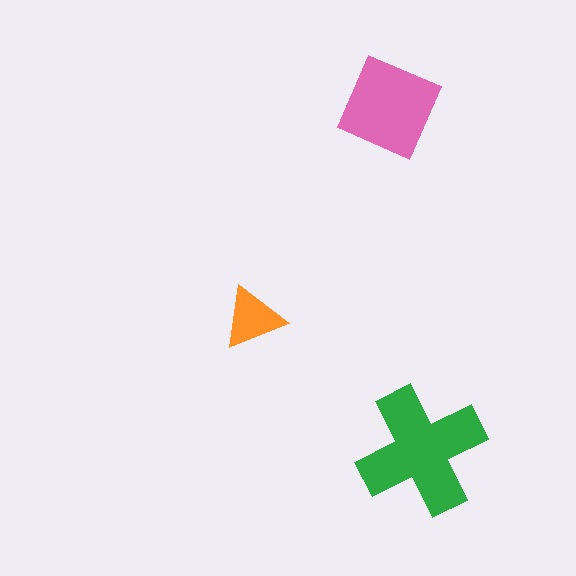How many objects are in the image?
There are 3 objects in the image.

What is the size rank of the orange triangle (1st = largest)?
3rd.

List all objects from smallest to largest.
The orange triangle, the pink square, the green cross.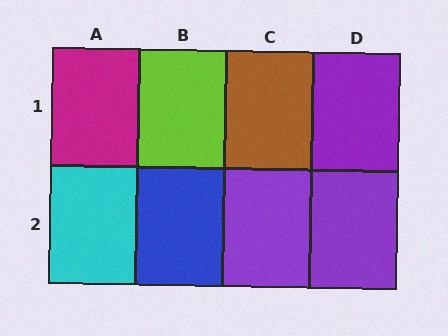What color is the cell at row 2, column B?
Blue.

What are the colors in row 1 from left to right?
Magenta, lime, brown, purple.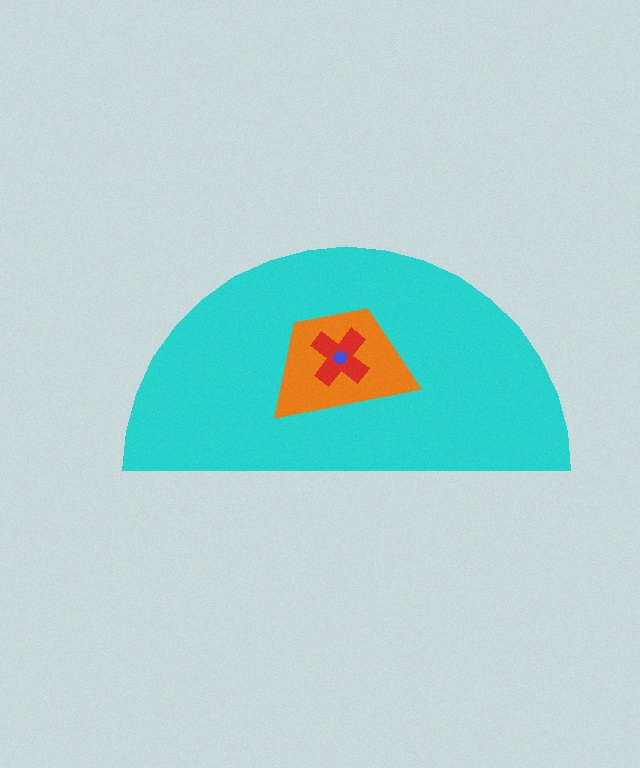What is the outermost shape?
The cyan semicircle.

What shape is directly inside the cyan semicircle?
The orange trapezoid.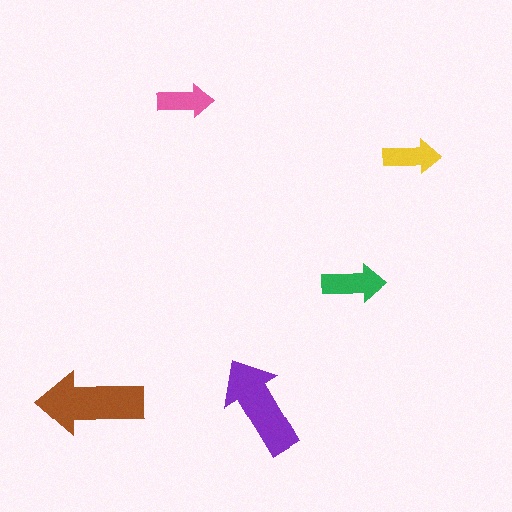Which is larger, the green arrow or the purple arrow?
The purple one.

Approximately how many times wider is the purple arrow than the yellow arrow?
About 2 times wider.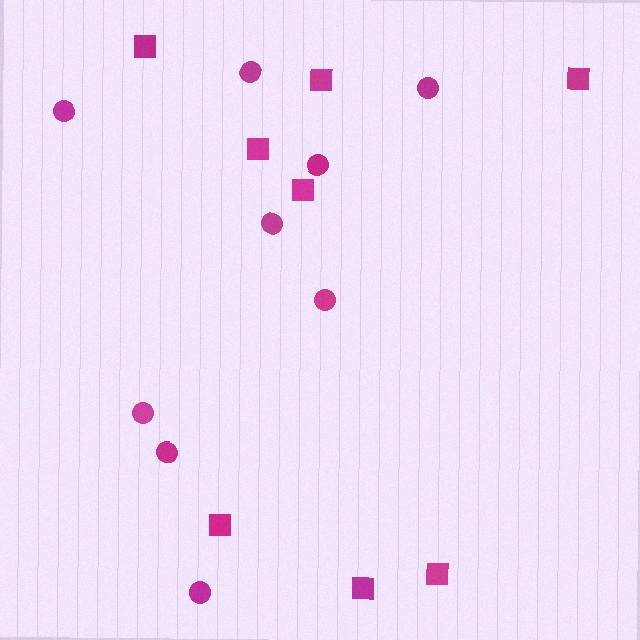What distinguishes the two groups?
There are 2 groups: one group of circles (9) and one group of squares (8).